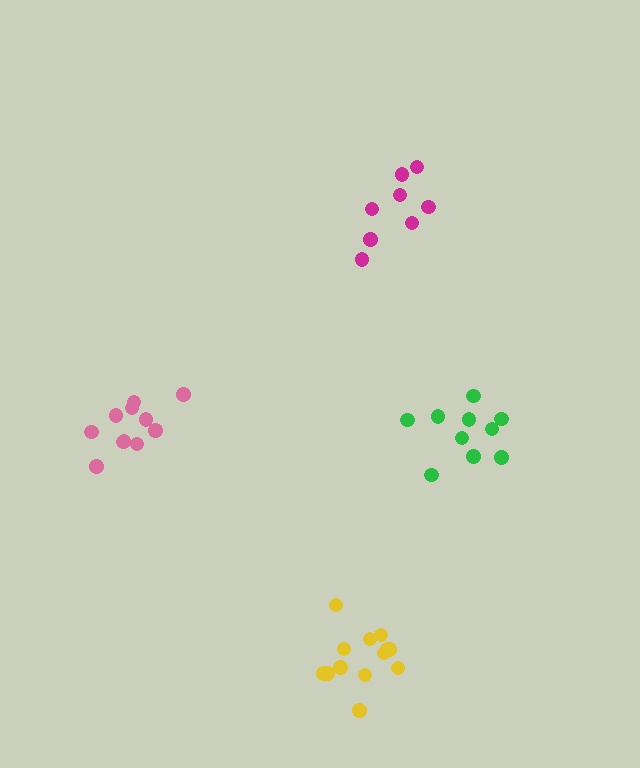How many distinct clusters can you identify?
There are 4 distinct clusters.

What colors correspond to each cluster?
The clusters are colored: magenta, green, yellow, pink.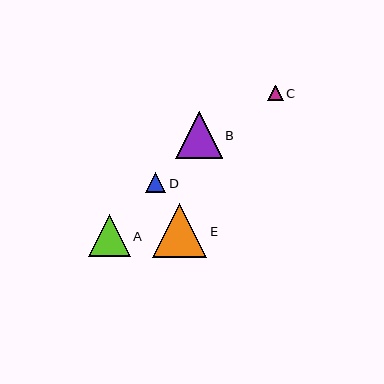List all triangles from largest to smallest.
From largest to smallest: E, B, A, D, C.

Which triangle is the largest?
Triangle E is the largest with a size of approximately 54 pixels.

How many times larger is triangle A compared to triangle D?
Triangle A is approximately 2.1 times the size of triangle D.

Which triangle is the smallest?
Triangle C is the smallest with a size of approximately 16 pixels.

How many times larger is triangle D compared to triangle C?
Triangle D is approximately 1.3 times the size of triangle C.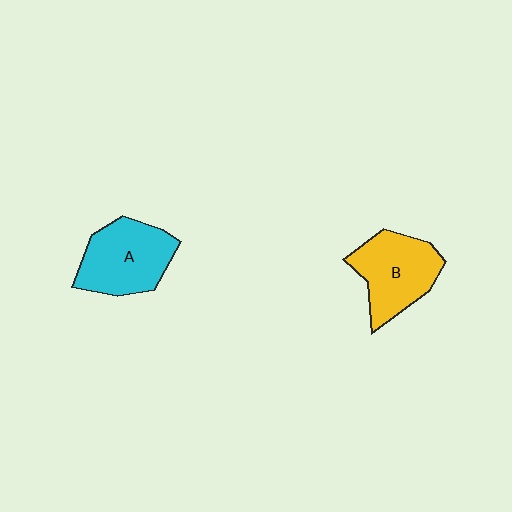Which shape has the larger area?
Shape A (cyan).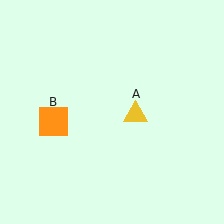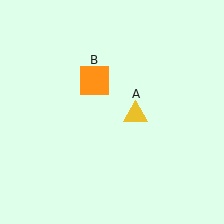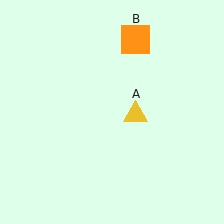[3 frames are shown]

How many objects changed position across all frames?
1 object changed position: orange square (object B).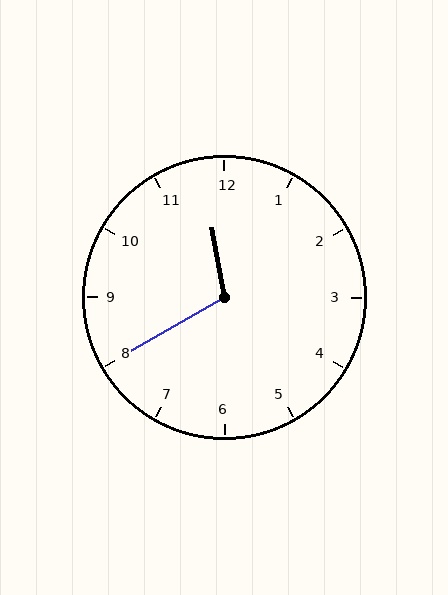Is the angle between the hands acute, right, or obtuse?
It is obtuse.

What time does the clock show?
11:40.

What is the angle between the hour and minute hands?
Approximately 110 degrees.